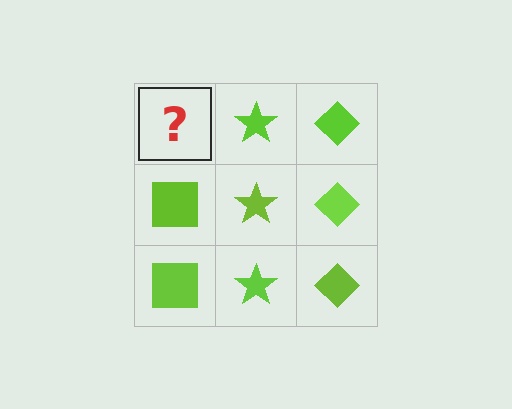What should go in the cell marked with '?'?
The missing cell should contain a lime square.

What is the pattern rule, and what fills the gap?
The rule is that each column has a consistent shape. The gap should be filled with a lime square.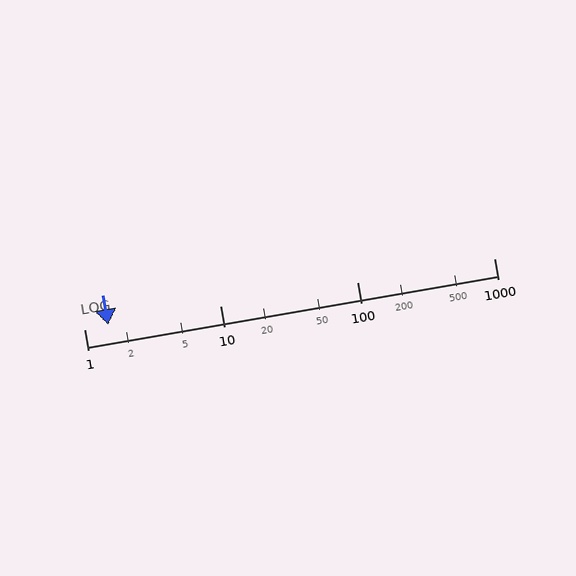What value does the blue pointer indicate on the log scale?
The pointer indicates approximately 1.5.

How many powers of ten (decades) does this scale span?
The scale spans 3 decades, from 1 to 1000.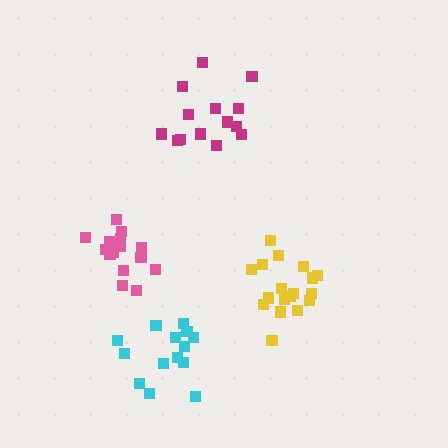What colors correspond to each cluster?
The clusters are colored: cyan, magenta, pink, yellow.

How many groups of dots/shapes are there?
There are 4 groups.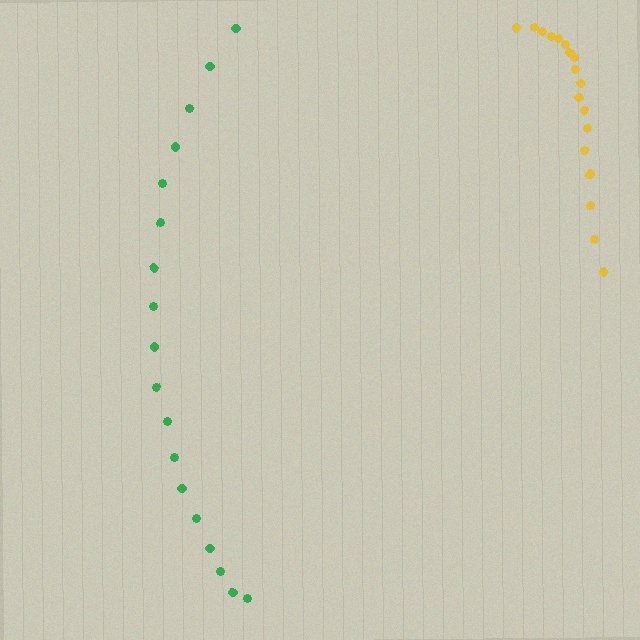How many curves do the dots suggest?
There are 2 distinct paths.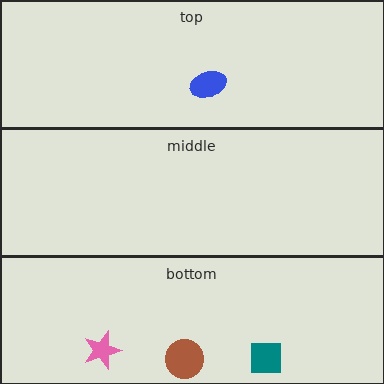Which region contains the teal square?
The bottom region.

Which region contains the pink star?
The bottom region.